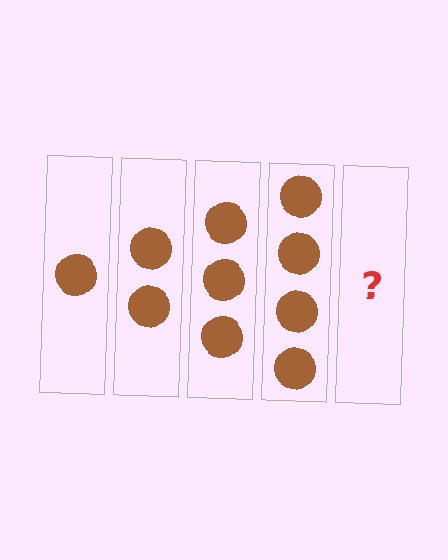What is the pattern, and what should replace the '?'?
The pattern is that each step adds one more circle. The '?' should be 5 circles.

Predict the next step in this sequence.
The next step is 5 circles.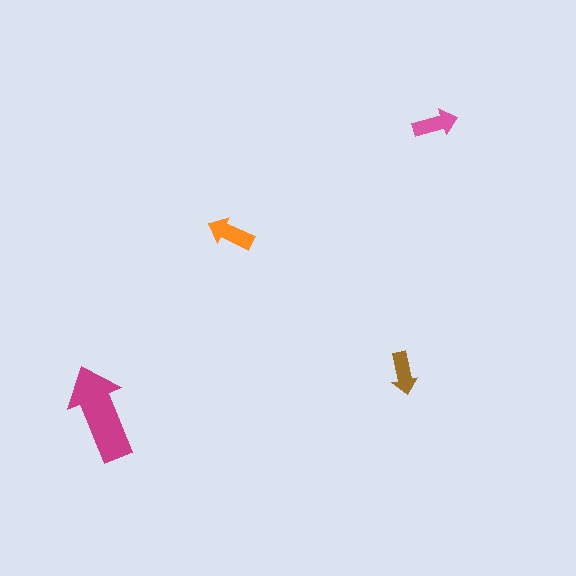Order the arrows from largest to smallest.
the magenta one, the orange one, the pink one, the brown one.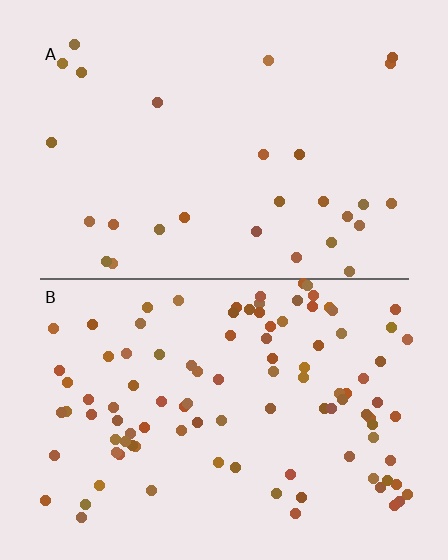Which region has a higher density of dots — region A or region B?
B (the bottom).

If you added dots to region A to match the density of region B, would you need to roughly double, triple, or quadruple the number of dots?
Approximately quadruple.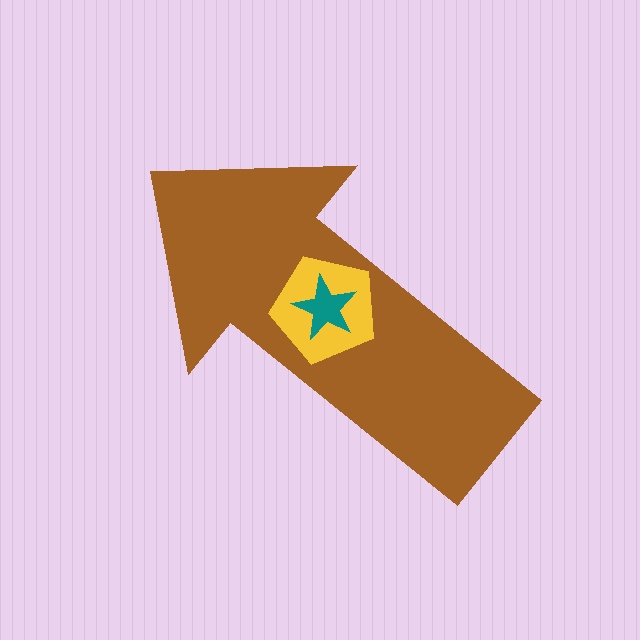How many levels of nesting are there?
3.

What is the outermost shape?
The brown arrow.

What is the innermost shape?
The teal star.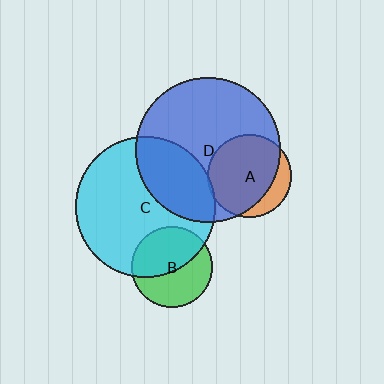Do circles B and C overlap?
Yes.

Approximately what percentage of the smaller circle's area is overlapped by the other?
Approximately 50%.